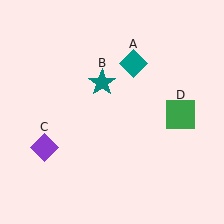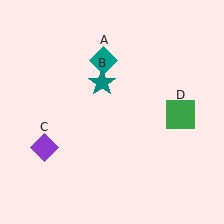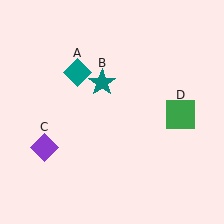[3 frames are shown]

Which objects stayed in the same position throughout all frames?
Teal star (object B) and purple diamond (object C) and green square (object D) remained stationary.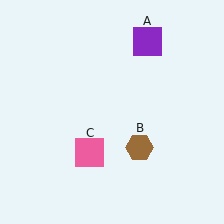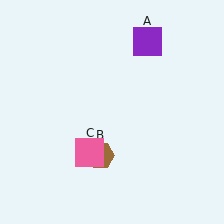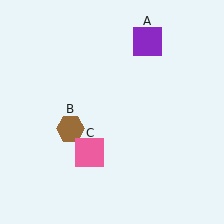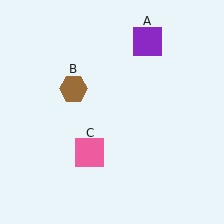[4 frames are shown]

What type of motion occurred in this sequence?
The brown hexagon (object B) rotated clockwise around the center of the scene.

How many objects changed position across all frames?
1 object changed position: brown hexagon (object B).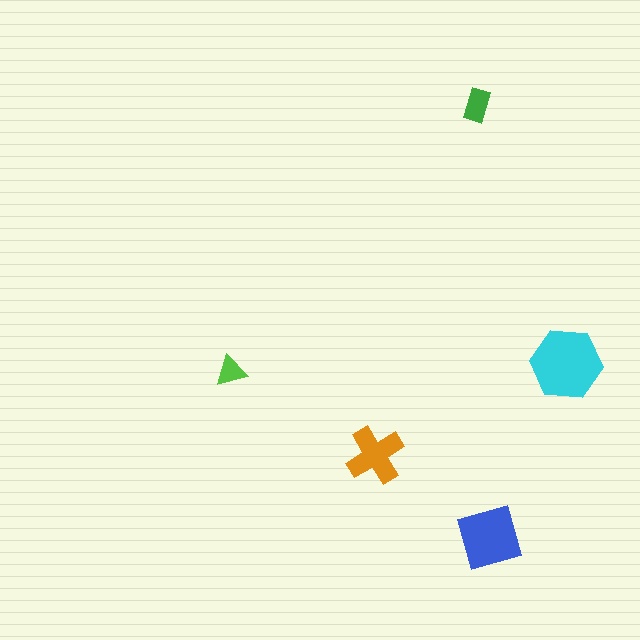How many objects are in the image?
There are 5 objects in the image.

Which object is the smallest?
The lime triangle.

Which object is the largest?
The cyan hexagon.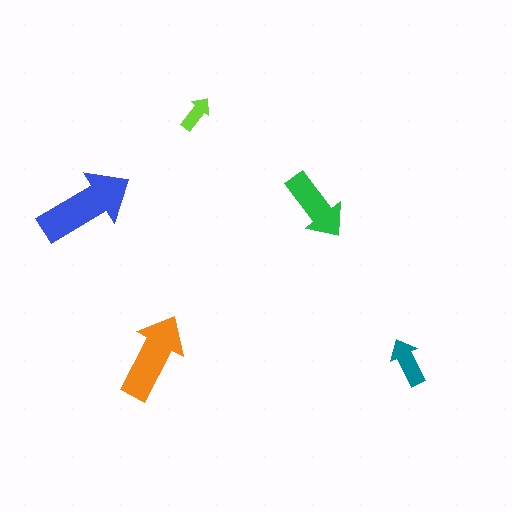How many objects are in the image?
There are 5 objects in the image.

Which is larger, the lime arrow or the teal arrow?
The teal one.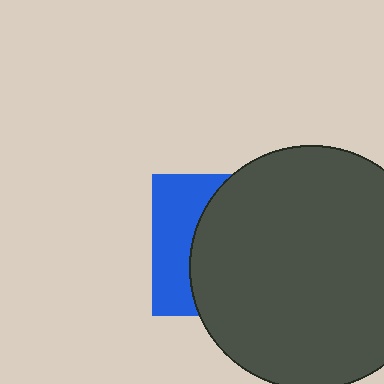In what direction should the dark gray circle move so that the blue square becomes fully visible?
The dark gray circle should move right. That is the shortest direction to clear the overlap and leave the blue square fully visible.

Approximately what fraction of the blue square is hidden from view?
Roughly 67% of the blue square is hidden behind the dark gray circle.